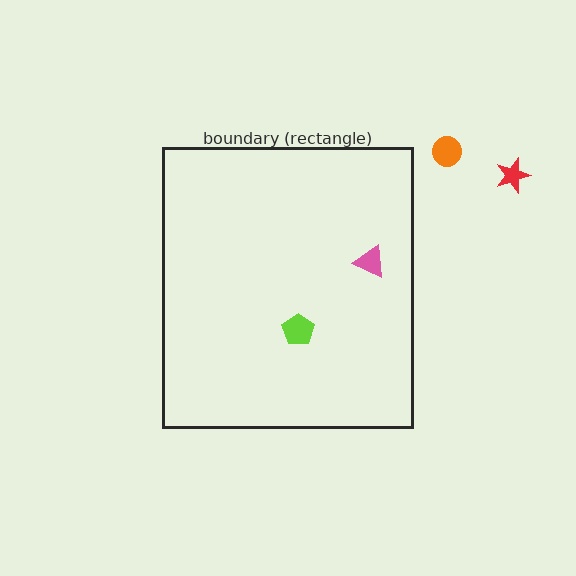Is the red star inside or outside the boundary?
Outside.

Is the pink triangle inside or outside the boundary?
Inside.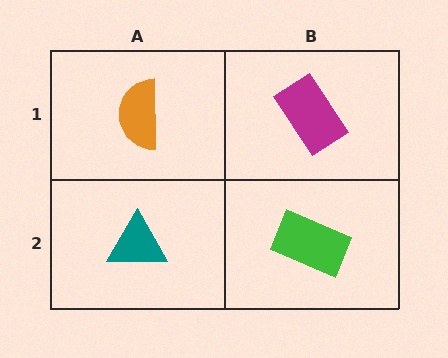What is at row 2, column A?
A teal triangle.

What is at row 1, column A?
An orange semicircle.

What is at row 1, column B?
A magenta rectangle.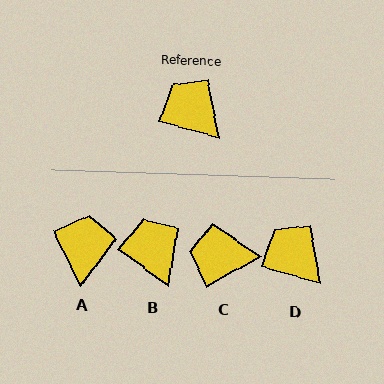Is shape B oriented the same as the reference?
No, it is off by about 21 degrees.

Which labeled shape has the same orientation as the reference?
D.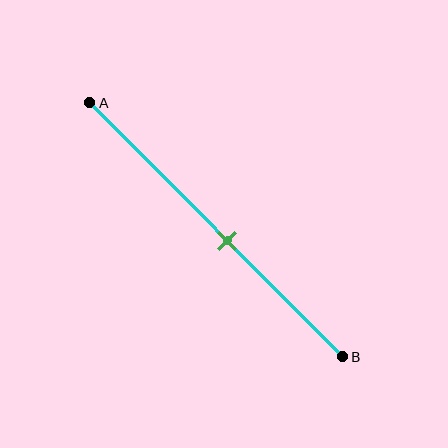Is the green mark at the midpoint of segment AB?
No, the mark is at about 55% from A, not at the 50% midpoint.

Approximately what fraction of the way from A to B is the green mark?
The green mark is approximately 55% of the way from A to B.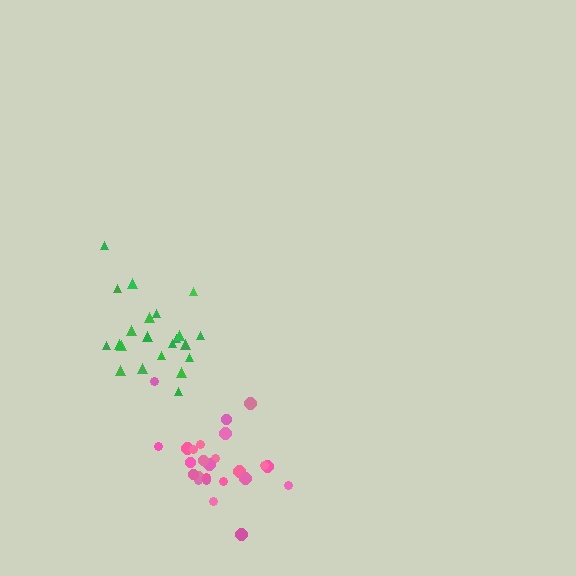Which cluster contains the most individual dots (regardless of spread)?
Pink (25).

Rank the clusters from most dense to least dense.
pink, green.